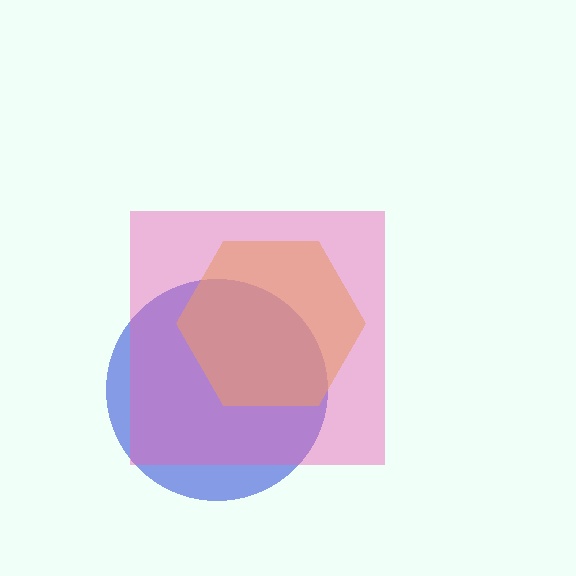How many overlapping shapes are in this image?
There are 3 overlapping shapes in the image.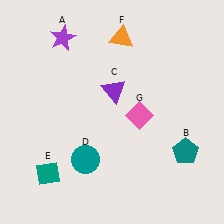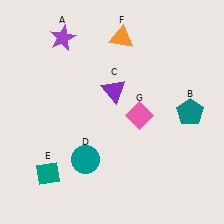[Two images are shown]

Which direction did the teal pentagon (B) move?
The teal pentagon (B) moved up.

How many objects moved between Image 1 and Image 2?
1 object moved between the two images.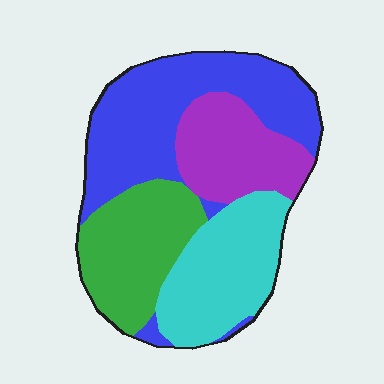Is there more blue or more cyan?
Blue.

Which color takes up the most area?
Blue, at roughly 35%.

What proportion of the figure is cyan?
Cyan takes up about one quarter (1/4) of the figure.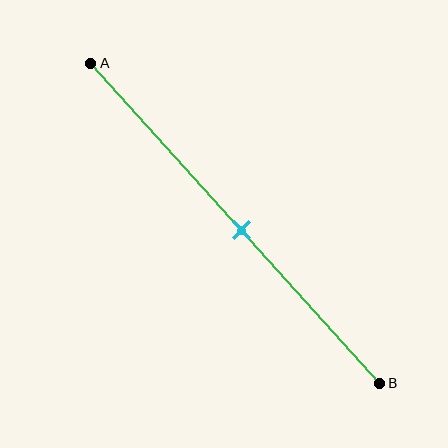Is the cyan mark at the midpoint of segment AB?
Yes, the mark is approximately at the midpoint.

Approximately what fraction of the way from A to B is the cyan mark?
The cyan mark is approximately 50% of the way from A to B.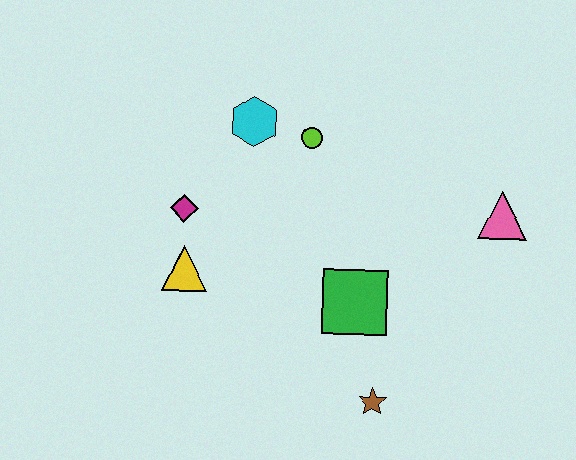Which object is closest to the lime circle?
The cyan hexagon is closest to the lime circle.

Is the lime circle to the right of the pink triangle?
No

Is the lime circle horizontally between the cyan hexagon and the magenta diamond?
No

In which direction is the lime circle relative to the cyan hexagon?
The lime circle is to the right of the cyan hexagon.